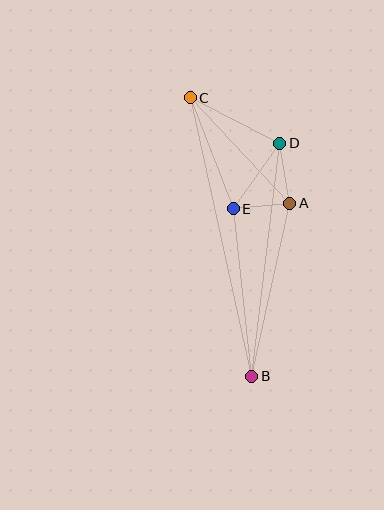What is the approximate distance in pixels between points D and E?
The distance between D and E is approximately 80 pixels.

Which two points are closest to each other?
Points A and E are closest to each other.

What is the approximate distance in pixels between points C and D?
The distance between C and D is approximately 100 pixels.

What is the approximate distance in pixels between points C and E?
The distance between C and E is approximately 119 pixels.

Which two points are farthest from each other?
Points B and C are farthest from each other.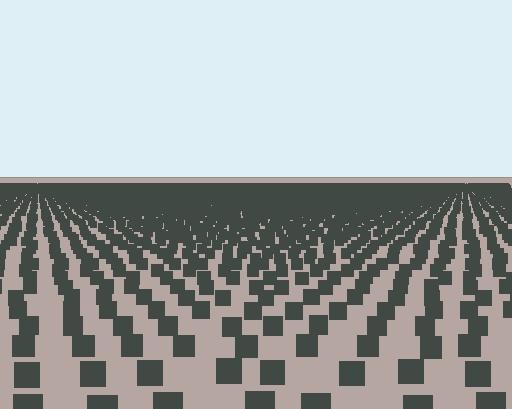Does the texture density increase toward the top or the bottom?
Density increases toward the top.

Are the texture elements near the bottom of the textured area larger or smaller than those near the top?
Larger. Near the bottom, elements are closer to the viewer and appear at a bigger on-screen size.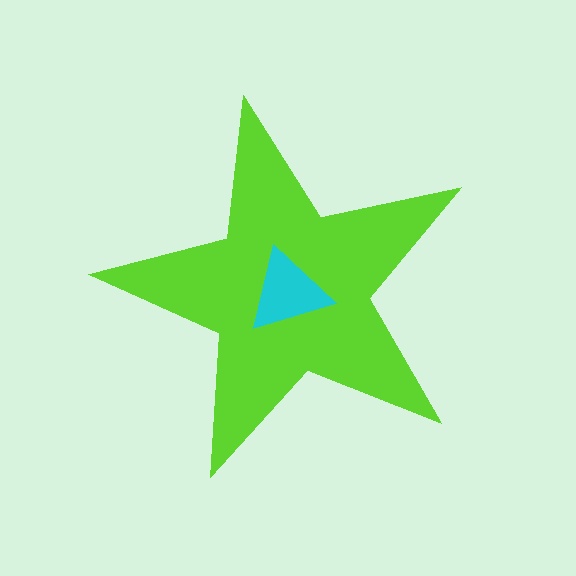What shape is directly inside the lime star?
The cyan triangle.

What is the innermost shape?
The cyan triangle.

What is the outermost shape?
The lime star.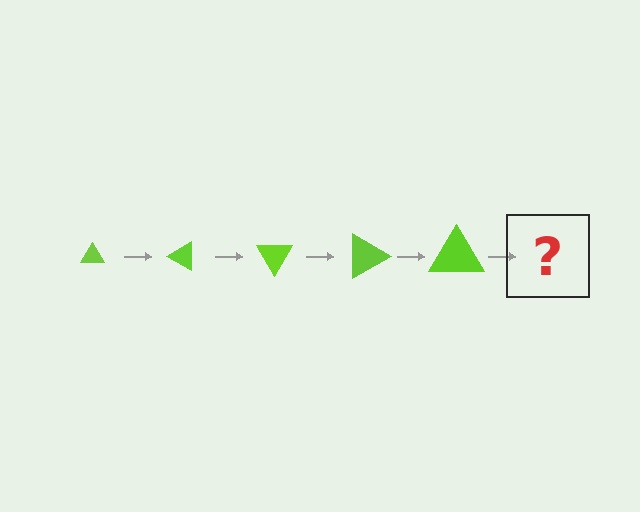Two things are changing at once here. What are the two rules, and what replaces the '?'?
The two rules are that the triangle grows larger each step and it rotates 30 degrees each step. The '?' should be a triangle, larger than the previous one and rotated 150 degrees from the start.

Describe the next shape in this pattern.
It should be a triangle, larger than the previous one and rotated 150 degrees from the start.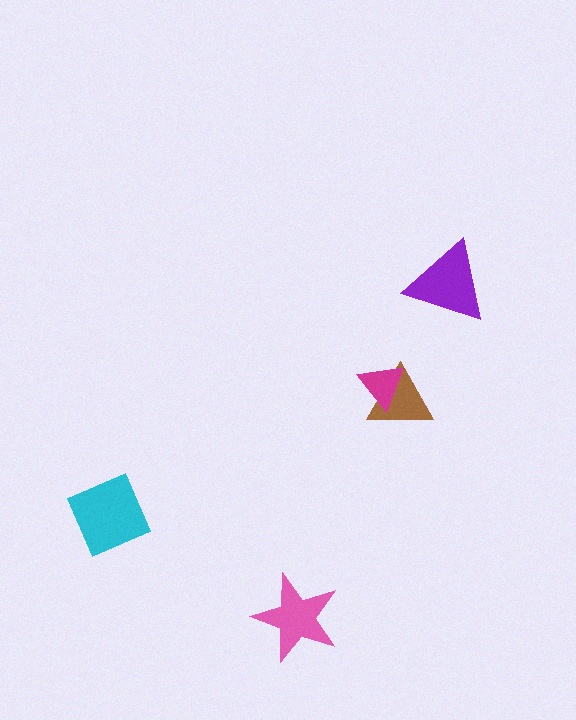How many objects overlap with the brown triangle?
1 object overlaps with the brown triangle.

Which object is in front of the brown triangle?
The magenta triangle is in front of the brown triangle.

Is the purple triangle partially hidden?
No, no other shape covers it.